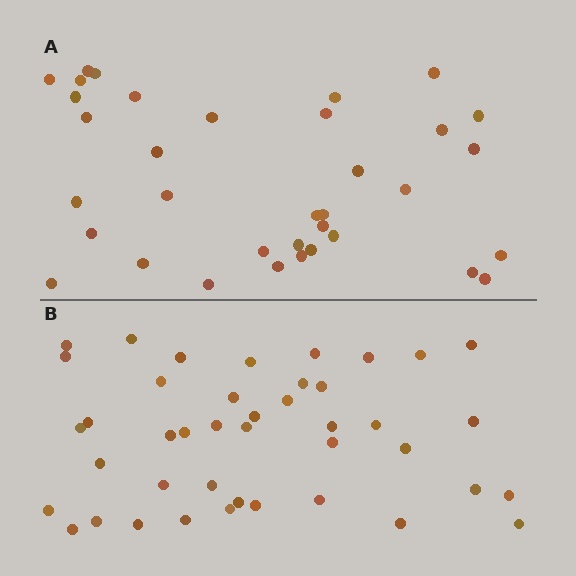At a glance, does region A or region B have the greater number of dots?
Region B (the bottom region) has more dots.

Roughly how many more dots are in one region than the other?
Region B has roughly 8 or so more dots than region A.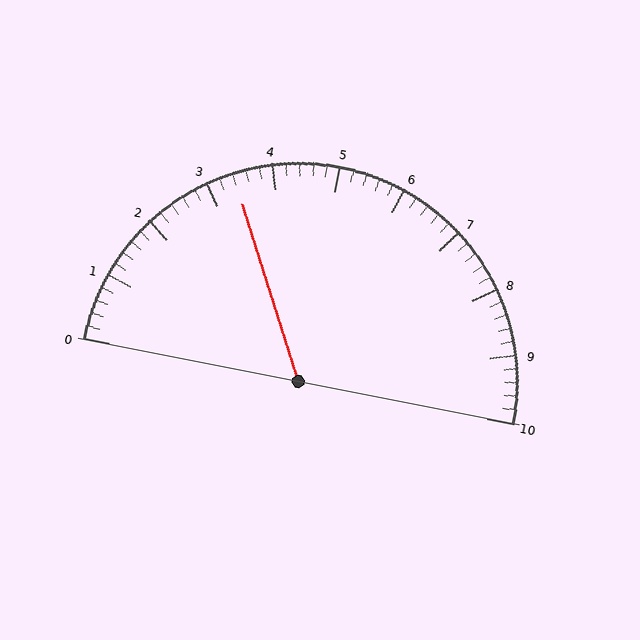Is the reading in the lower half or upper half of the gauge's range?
The reading is in the lower half of the range (0 to 10).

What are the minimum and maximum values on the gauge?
The gauge ranges from 0 to 10.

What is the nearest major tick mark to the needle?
The nearest major tick mark is 3.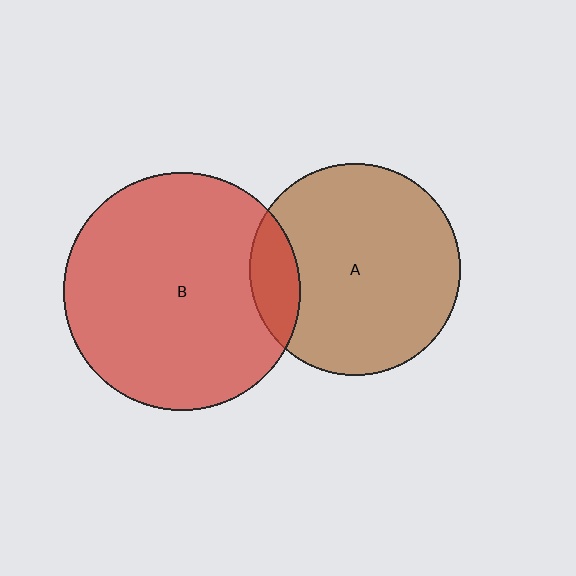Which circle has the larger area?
Circle B (red).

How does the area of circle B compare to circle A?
Approximately 1.3 times.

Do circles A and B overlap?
Yes.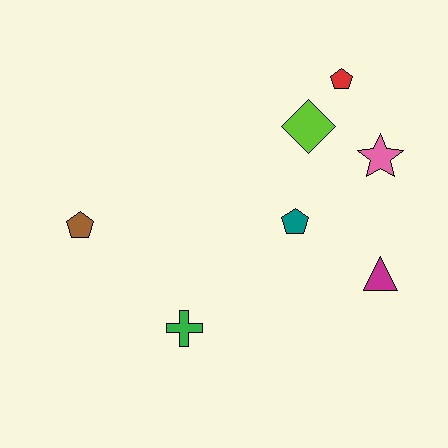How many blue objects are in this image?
There are no blue objects.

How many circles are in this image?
There are no circles.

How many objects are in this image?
There are 7 objects.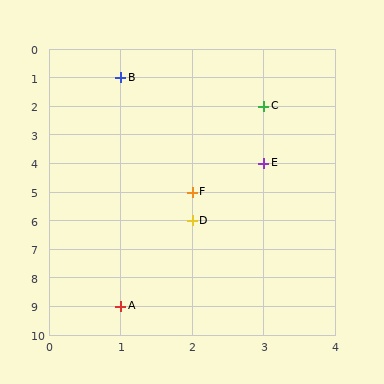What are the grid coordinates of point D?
Point D is at grid coordinates (2, 6).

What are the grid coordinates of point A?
Point A is at grid coordinates (1, 9).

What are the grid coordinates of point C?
Point C is at grid coordinates (3, 2).